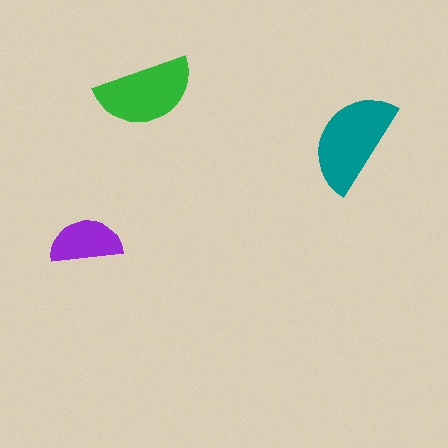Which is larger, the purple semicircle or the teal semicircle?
The teal one.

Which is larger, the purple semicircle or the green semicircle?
The green one.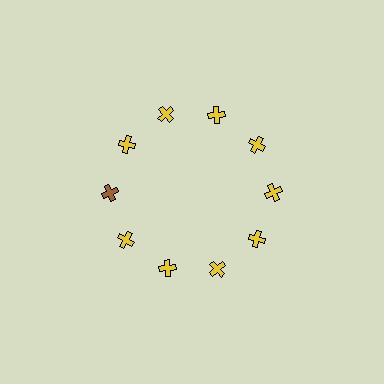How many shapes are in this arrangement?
There are 10 shapes arranged in a ring pattern.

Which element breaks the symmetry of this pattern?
The brown cross at roughly the 9 o'clock position breaks the symmetry. All other shapes are yellow crosses.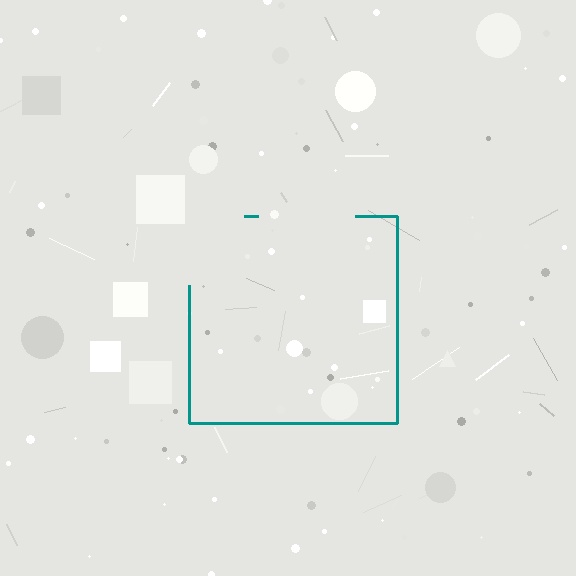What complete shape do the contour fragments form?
The contour fragments form a square.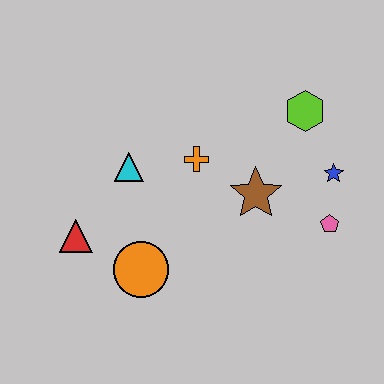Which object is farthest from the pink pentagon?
The red triangle is farthest from the pink pentagon.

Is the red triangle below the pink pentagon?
Yes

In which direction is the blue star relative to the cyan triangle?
The blue star is to the right of the cyan triangle.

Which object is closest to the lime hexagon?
The blue star is closest to the lime hexagon.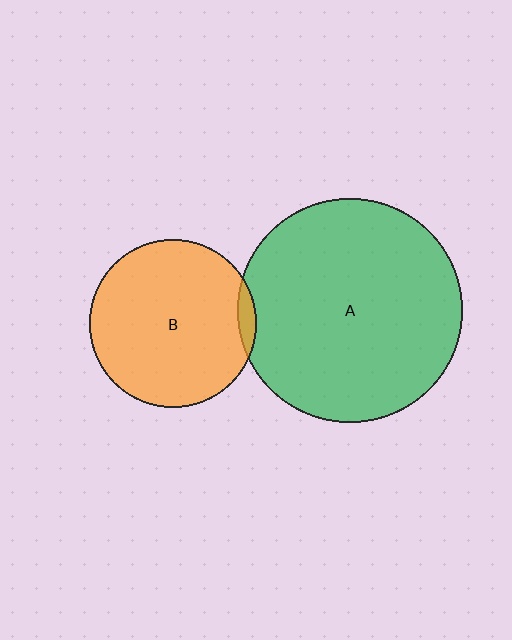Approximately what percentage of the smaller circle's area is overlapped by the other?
Approximately 5%.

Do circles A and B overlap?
Yes.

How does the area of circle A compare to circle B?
Approximately 1.8 times.